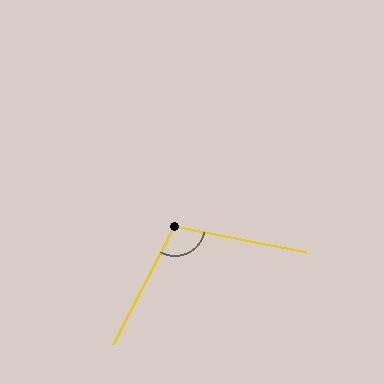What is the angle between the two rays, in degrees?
Approximately 106 degrees.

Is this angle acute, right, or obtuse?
It is obtuse.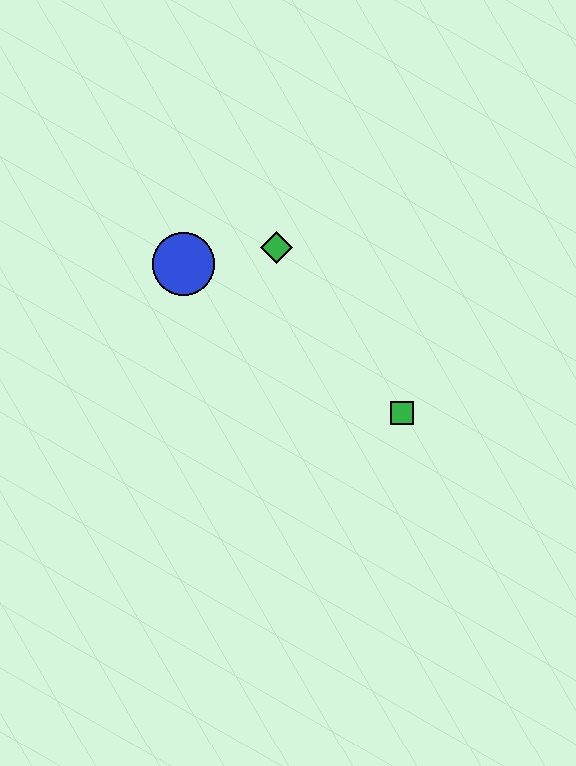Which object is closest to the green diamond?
The blue circle is closest to the green diamond.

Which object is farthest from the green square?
The blue circle is farthest from the green square.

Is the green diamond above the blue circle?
Yes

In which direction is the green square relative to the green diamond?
The green square is below the green diamond.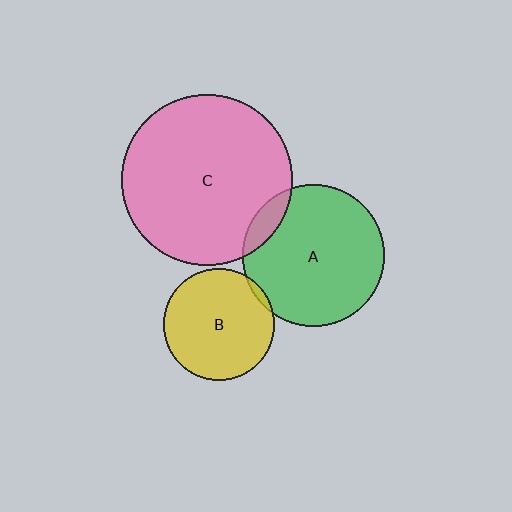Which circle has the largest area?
Circle C (pink).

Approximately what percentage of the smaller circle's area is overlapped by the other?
Approximately 5%.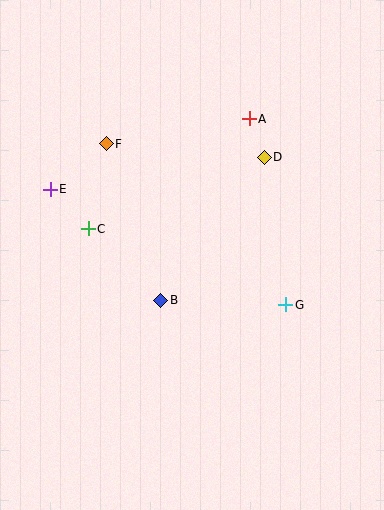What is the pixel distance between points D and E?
The distance between D and E is 216 pixels.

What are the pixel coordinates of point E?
Point E is at (50, 189).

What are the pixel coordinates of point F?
Point F is at (106, 144).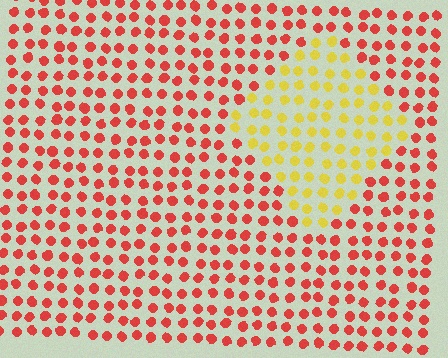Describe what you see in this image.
The image is filled with small red elements in a uniform arrangement. A diamond-shaped region is visible where the elements are tinted to a slightly different hue, forming a subtle color boundary.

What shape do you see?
I see a diamond.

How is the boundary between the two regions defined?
The boundary is defined purely by a slight shift in hue (about 55 degrees). Spacing, size, and orientation are identical on both sides.